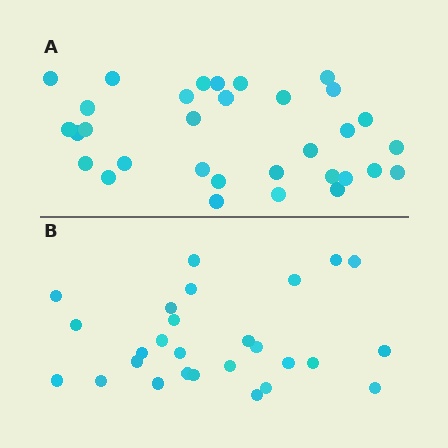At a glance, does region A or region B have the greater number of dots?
Region A (the top region) has more dots.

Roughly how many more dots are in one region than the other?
Region A has about 5 more dots than region B.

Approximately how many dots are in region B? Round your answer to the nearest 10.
About 30 dots. (The exact count is 27, which rounds to 30.)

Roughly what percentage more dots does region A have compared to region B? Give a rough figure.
About 20% more.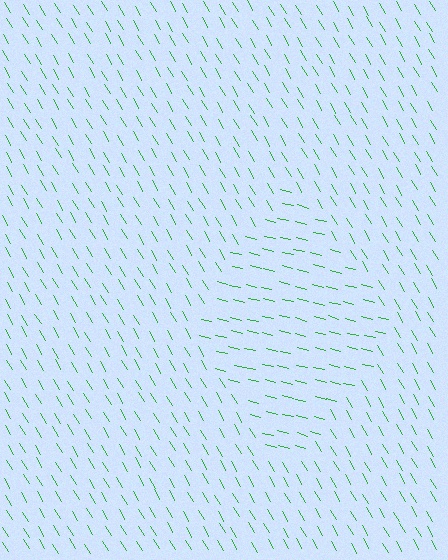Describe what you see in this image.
The image is filled with small green line segments. A diamond region in the image has lines oriented differently from the surrounding lines, creating a visible texture boundary.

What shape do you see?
I see a diamond.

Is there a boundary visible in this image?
Yes, there is a texture boundary formed by a change in line orientation.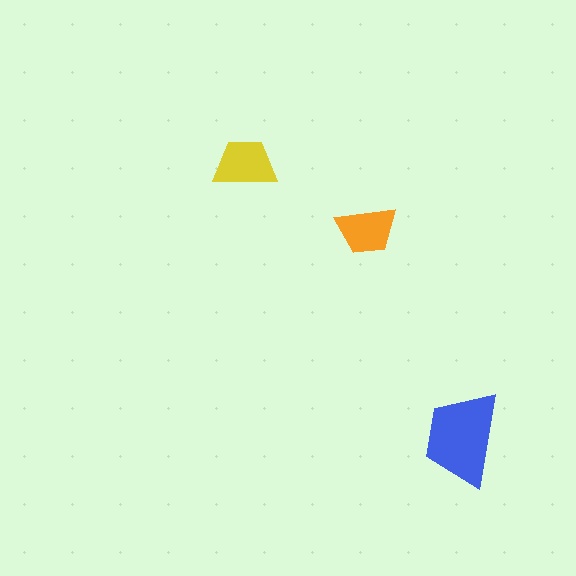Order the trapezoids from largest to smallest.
the blue one, the yellow one, the orange one.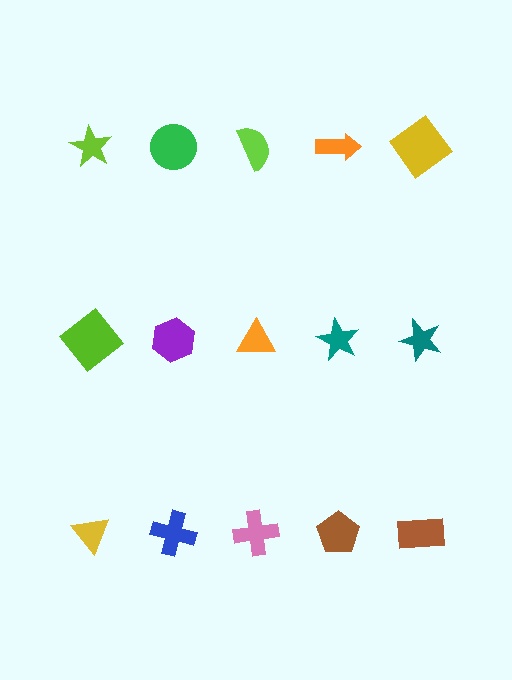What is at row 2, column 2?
A purple hexagon.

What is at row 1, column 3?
A lime semicircle.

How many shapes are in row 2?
5 shapes.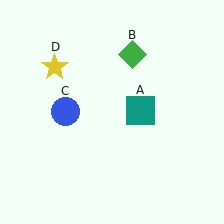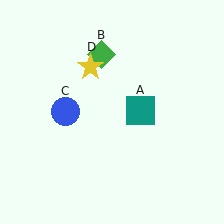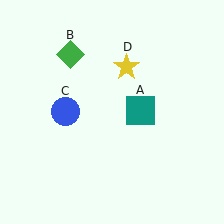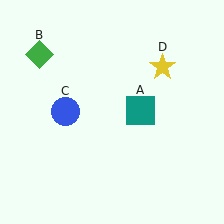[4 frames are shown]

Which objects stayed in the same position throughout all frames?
Teal square (object A) and blue circle (object C) remained stationary.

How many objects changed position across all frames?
2 objects changed position: green diamond (object B), yellow star (object D).